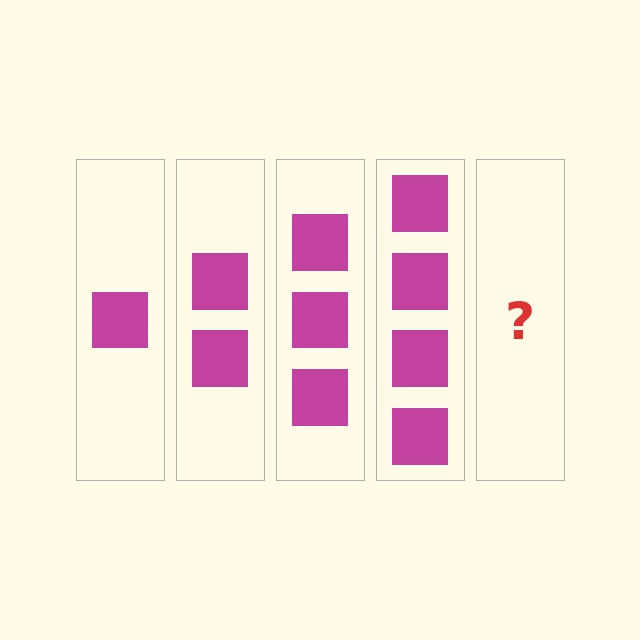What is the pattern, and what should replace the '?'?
The pattern is that each step adds one more square. The '?' should be 5 squares.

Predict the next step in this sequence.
The next step is 5 squares.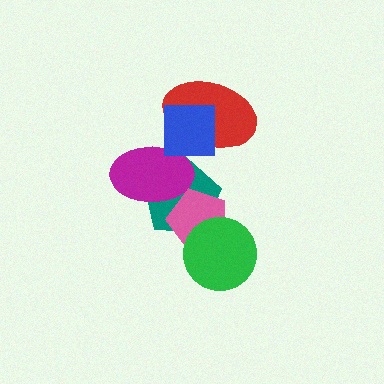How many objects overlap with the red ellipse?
1 object overlaps with the red ellipse.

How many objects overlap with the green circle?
2 objects overlap with the green circle.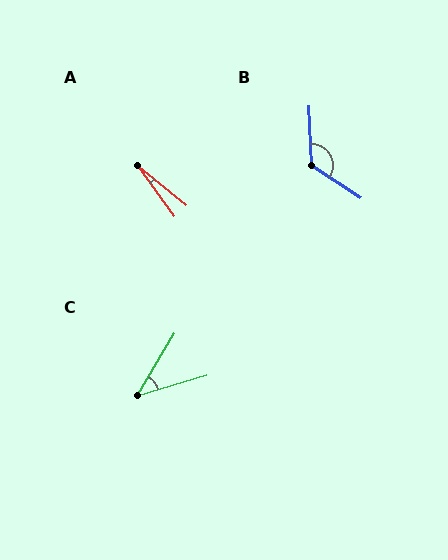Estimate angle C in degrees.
Approximately 42 degrees.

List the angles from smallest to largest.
A (15°), C (42°), B (126°).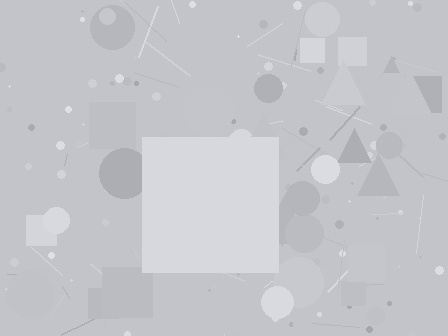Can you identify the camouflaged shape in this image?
The camouflaged shape is a square.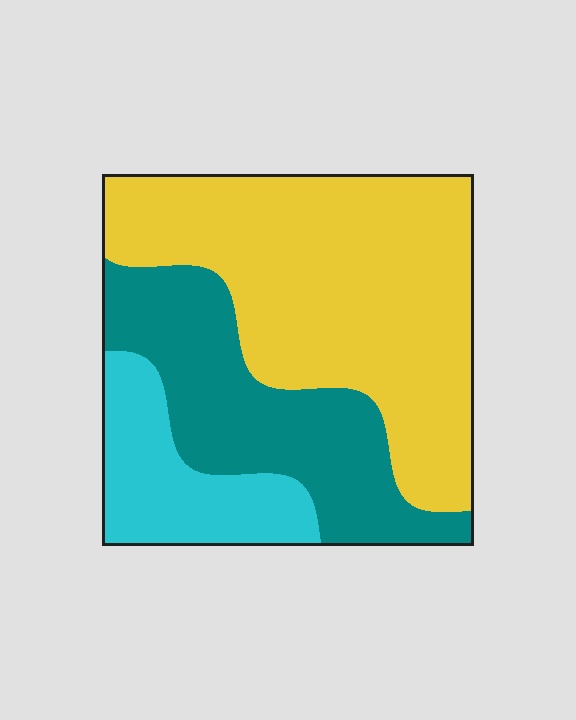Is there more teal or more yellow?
Yellow.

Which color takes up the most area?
Yellow, at roughly 55%.